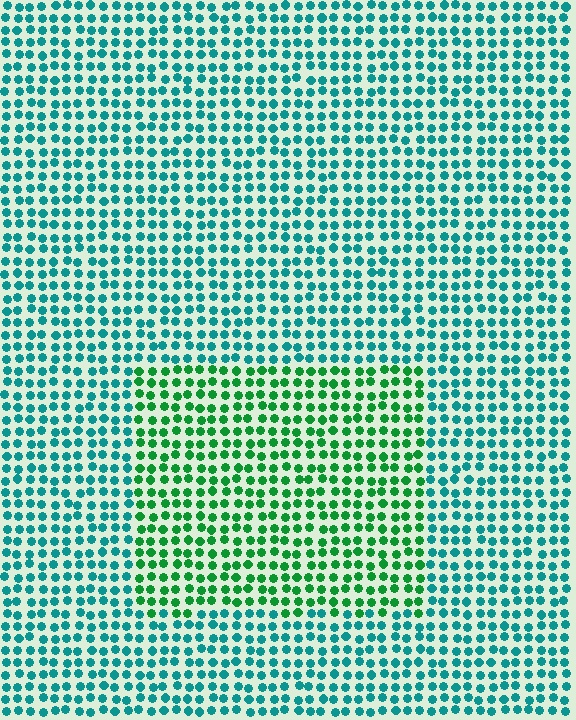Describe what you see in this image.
The image is filled with small teal elements in a uniform arrangement. A rectangle-shaped region is visible where the elements are tinted to a slightly different hue, forming a subtle color boundary.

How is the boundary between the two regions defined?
The boundary is defined purely by a slight shift in hue (about 42 degrees). Spacing, size, and orientation are identical on both sides.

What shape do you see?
I see a rectangle.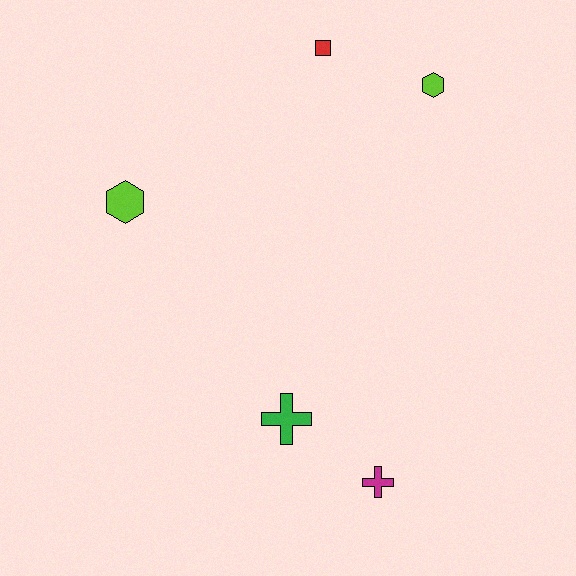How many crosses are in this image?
There are 2 crosses.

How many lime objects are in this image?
There are 2 lime objects.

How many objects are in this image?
There are 5 objects.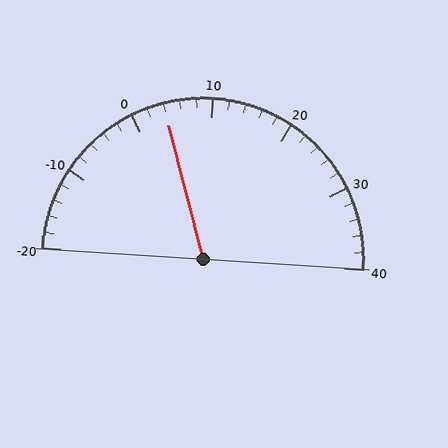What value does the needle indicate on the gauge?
The needle indicates approximately 4.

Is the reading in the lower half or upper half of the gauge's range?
The reading is in the lower half of the range (-20 to 40).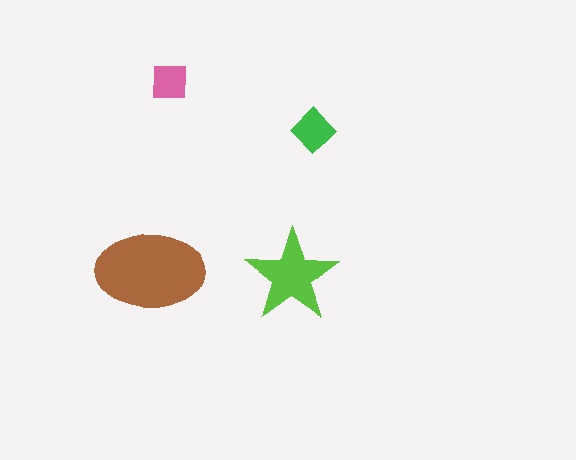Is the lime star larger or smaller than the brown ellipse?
Smaller.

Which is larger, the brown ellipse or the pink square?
The brown ellipse.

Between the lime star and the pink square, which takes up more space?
The lime star.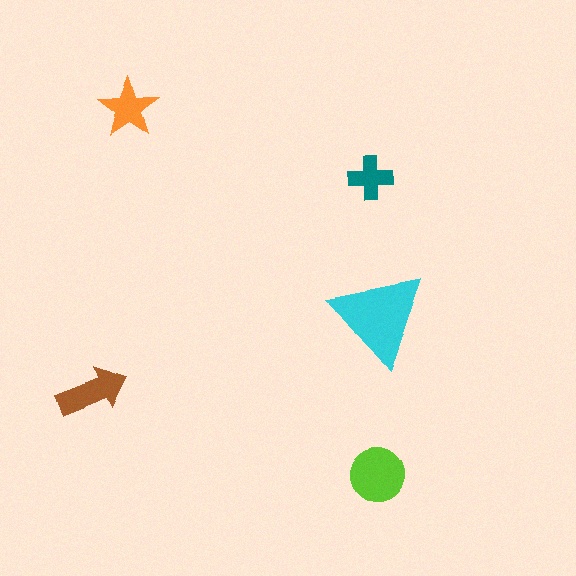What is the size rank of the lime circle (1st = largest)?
2nd.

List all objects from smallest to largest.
The teal cross, the orange star, the brown arrow, the lime circle, the cyan triangle.